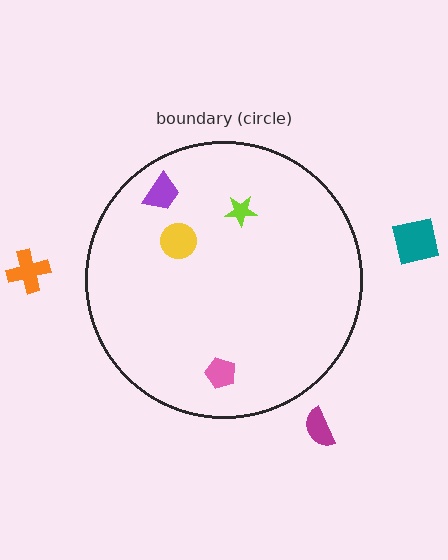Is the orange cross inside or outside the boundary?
Outside.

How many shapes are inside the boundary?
4 inside, 3 outside.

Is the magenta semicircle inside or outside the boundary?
Outside.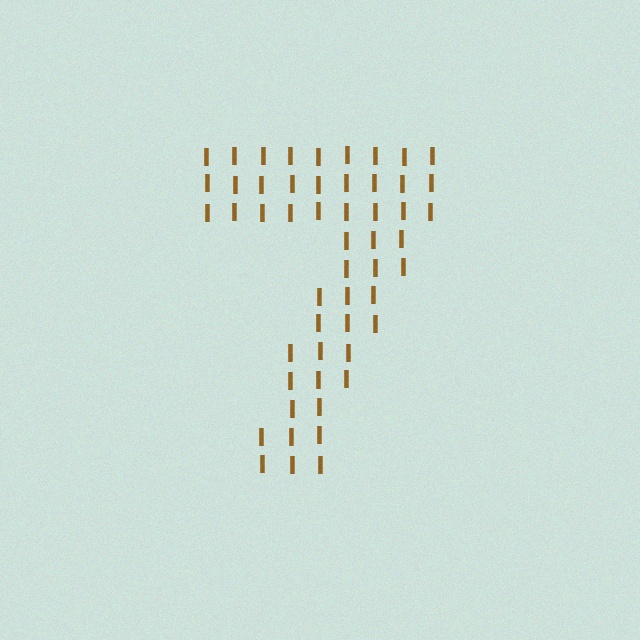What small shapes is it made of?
It is made of small letter I's.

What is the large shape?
The large shape is the digit 7.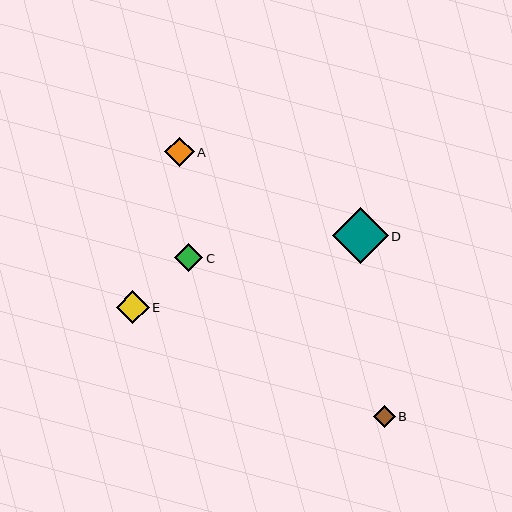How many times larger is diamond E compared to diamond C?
Diamond E is approximately 1.2 times the size of diamond C.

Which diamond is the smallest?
Diamond B is the smallest with a size of approximately 21 pixels.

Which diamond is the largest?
Diamond D is the largest with a size of approximately 55 pixels.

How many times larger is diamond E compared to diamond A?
Diamond E is approximately 1.1 times the size of diamond A.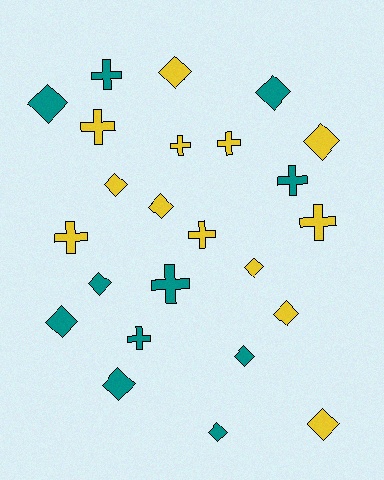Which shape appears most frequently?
Diamond, with 14 objects.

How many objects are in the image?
There are 24 objects.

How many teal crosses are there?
There are 4 teal crosses.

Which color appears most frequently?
Yellow, with 13 objects.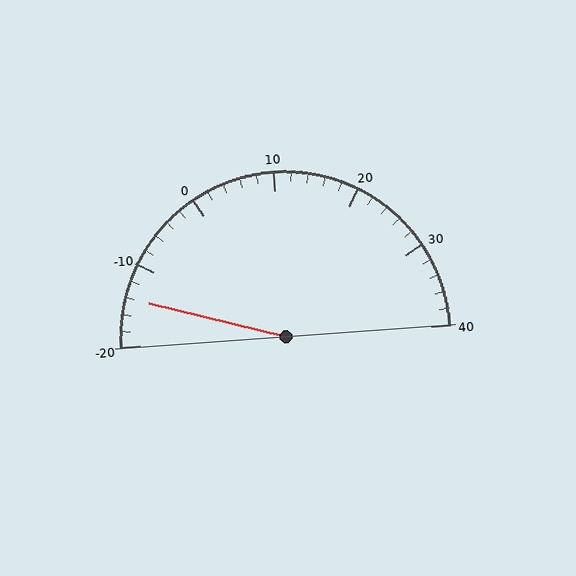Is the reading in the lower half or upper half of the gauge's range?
The reading is in the lower half of the range (-20 to 40).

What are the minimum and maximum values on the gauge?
The gauge ranges from -20 to 40.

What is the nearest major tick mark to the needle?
The nearest major tick mark is -10.